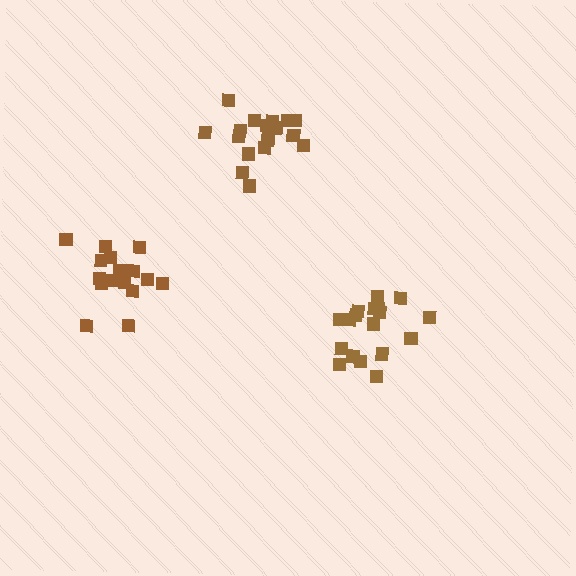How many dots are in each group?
Group 1: 16 dots, Group 2: 19 dots, Group 3: 19 dots (54 total).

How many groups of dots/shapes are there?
There are 3 groups.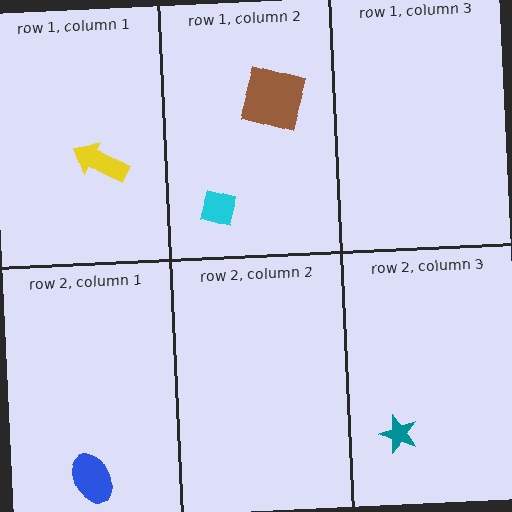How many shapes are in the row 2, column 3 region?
1.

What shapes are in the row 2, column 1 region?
The blue ellipse.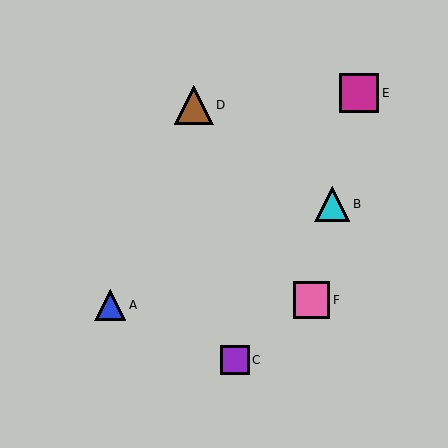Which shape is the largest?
The magenta square (labeled E) is the largest.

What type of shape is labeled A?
Shape A is a blue triangle.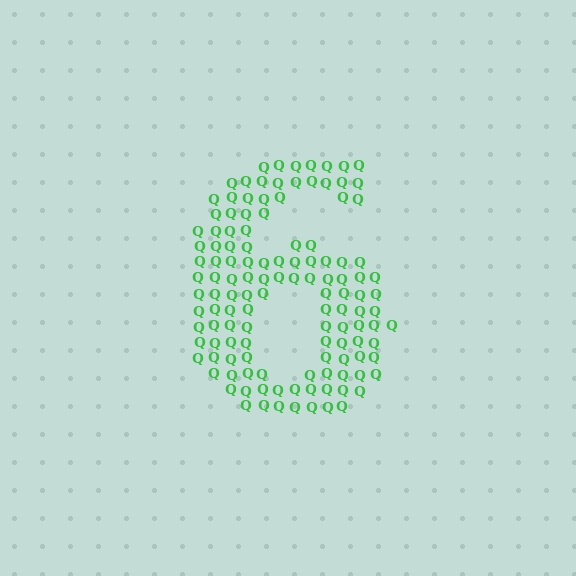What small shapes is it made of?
It is made of small letter Q's.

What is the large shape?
The large shape is the digit 6.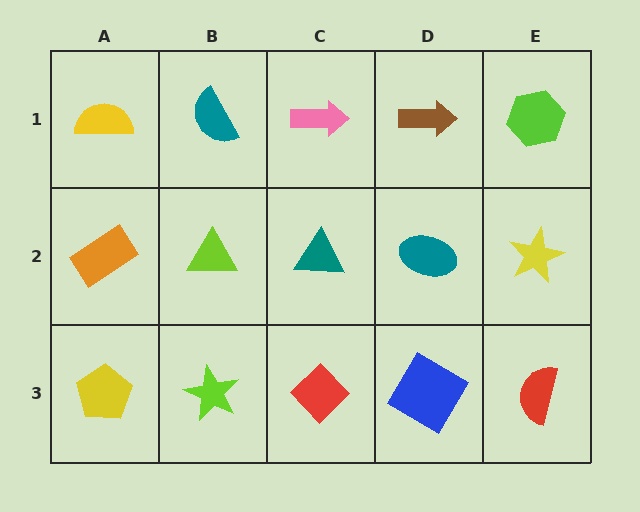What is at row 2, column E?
A yellow star.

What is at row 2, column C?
A teal triangle.